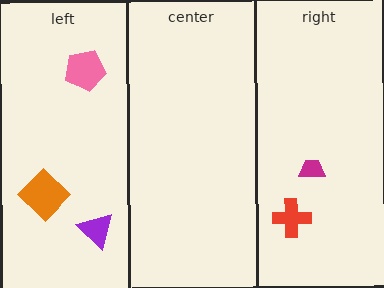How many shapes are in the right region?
2.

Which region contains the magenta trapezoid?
The right region.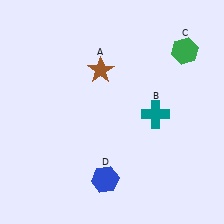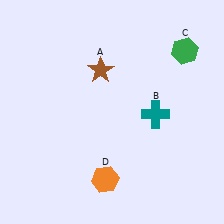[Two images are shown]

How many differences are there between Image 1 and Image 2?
There is 1 difference between the two images.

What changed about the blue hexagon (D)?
In Image 1, D is blue. In Image 2, it changed to orange.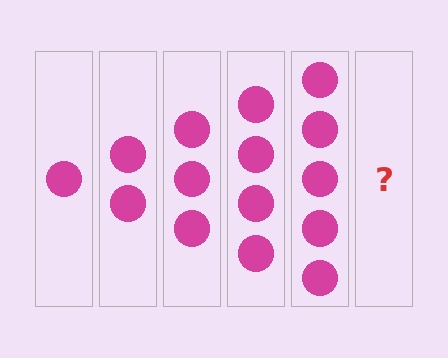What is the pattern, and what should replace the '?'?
The pattern is that each step adds one more circle. The '?' should be 6 circles.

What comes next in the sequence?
The next element should be 6 circles.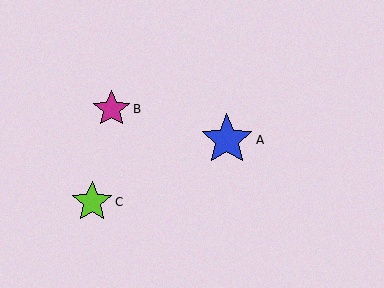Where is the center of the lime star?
The center of the lime star is at (92, 202).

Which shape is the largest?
The blue star (labeled A) is the largest.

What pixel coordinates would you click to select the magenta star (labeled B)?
Click at (112, 109) to select the magenta star B.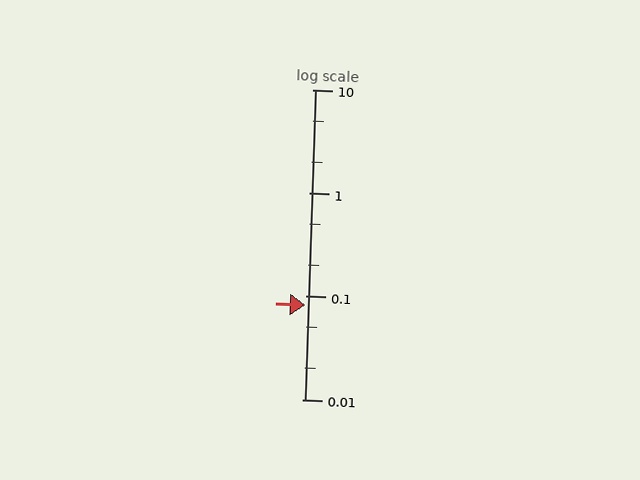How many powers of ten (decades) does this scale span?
The scale spans 3 decades, from 0.01 to 10.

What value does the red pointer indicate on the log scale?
The pointer indicates approximately 0.083.